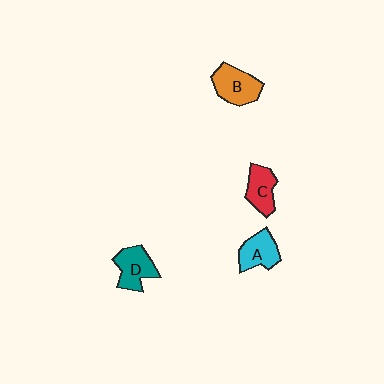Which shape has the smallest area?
Shape C (red).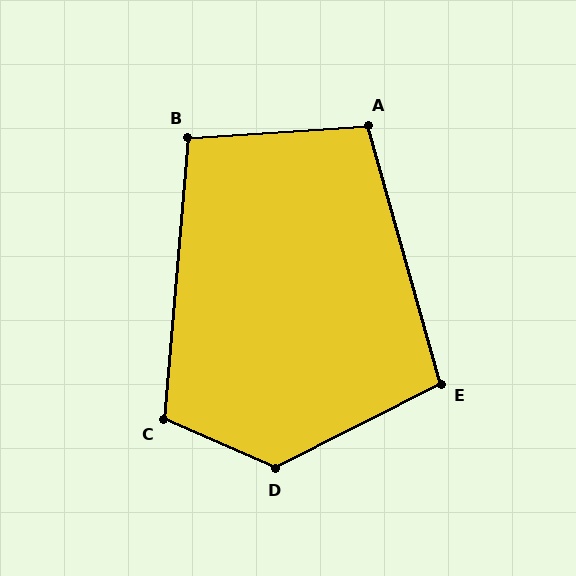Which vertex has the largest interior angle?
D, at approximately 129 degrees.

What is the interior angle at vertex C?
Approximately 109 degrees (obtuse).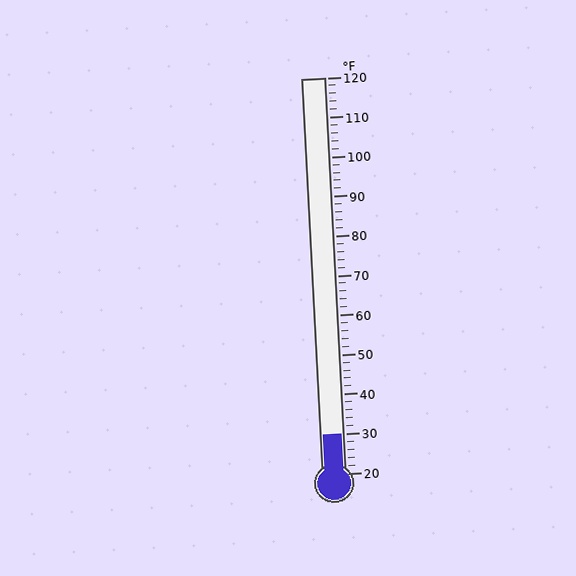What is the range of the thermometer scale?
The thermometer scale ranges from 20°F to 120°F.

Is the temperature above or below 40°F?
The temperature is below 40°F.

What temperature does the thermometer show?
The thermometer shows approximately 30°F.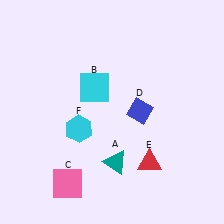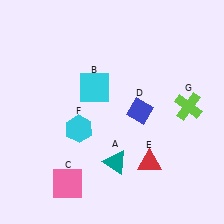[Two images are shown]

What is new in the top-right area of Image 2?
A lime cross (G) was added in the top-right area of Image 2.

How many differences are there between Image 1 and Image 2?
There is 1 difference between the two images.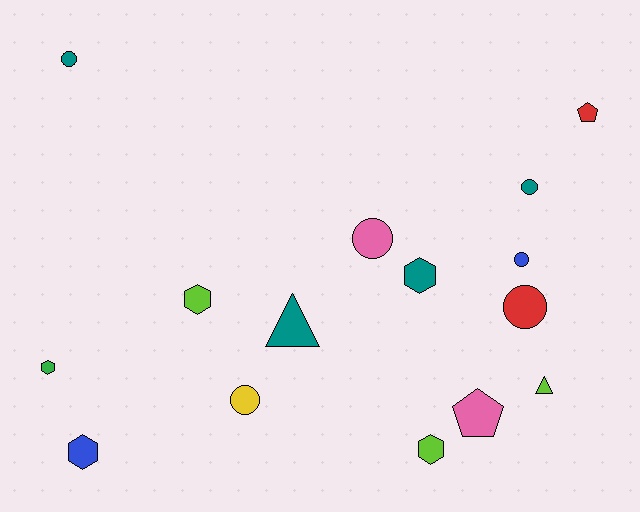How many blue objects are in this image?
There are 2 blue objects.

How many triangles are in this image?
There are 2 triangles.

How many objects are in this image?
There are 15 objects.